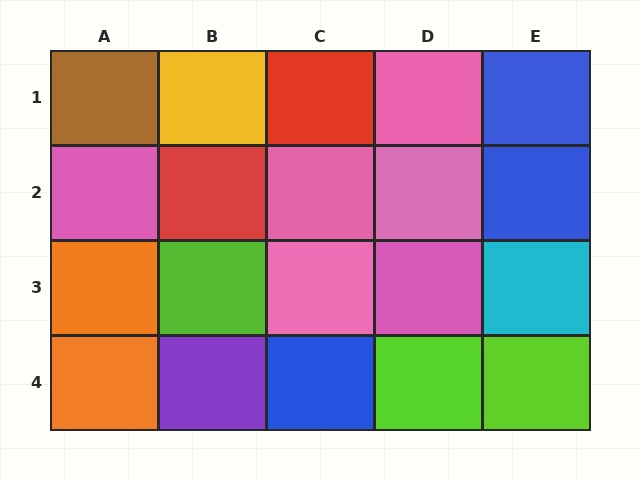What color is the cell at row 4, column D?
Lime.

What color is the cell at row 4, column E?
Lime.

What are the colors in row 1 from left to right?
Brown, yellow, red, pink, blue.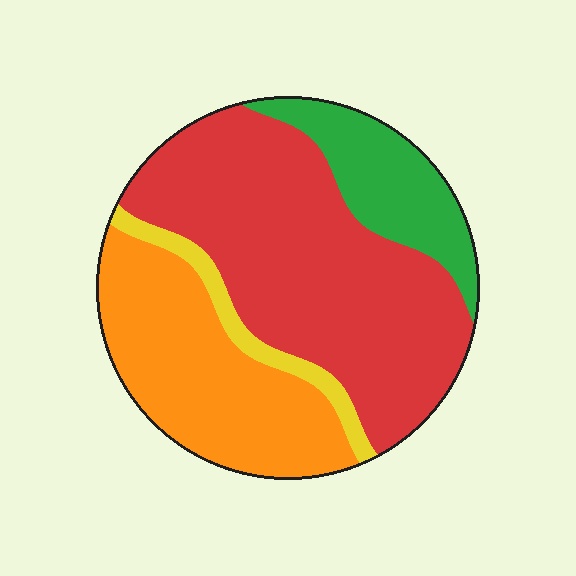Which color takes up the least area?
Yellow, at roughly 5%.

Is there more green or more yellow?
Green.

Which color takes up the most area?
Red, at roughly 50%.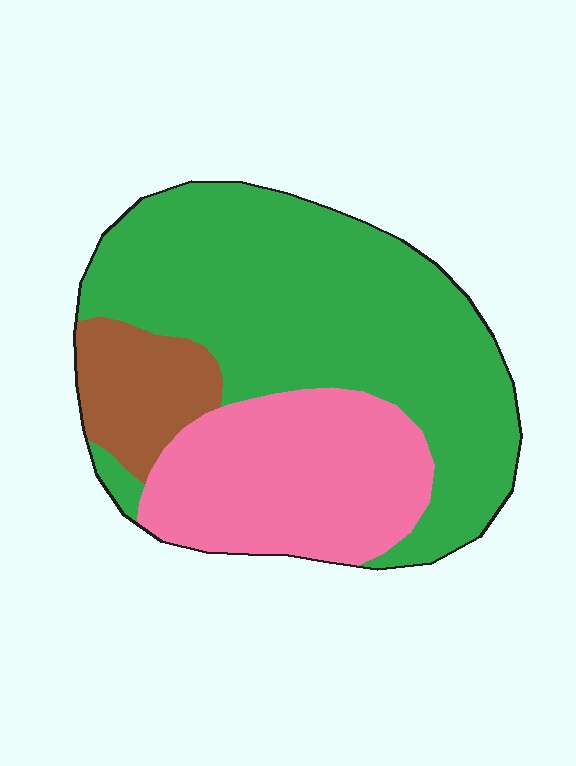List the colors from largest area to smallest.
From largest to smallest: green, pink, brown.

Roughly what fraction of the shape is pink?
Pink takes up about one third (1/3) of the shape.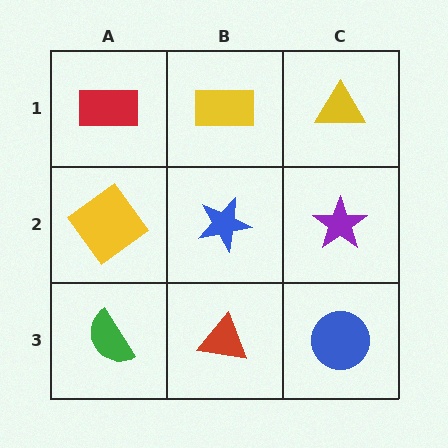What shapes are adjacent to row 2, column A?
A red rectangle (row 1, column A), a green semicircle (row 3, column A), a blue star (row 2, column B).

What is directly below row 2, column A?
A green semicircle.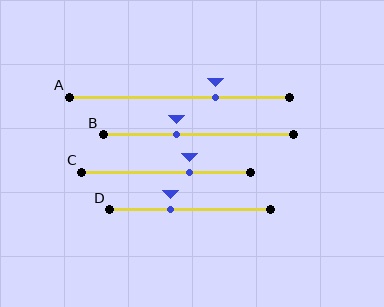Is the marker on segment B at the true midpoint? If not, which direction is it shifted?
No, the marker on segment B is shifted to the left by about 11% of the segment length.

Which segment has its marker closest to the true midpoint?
Segment B has its marker closest to the true midpoint.